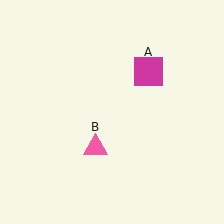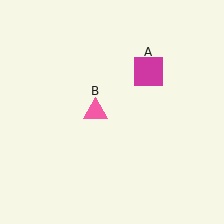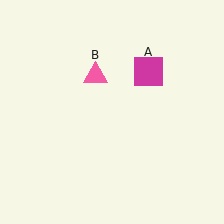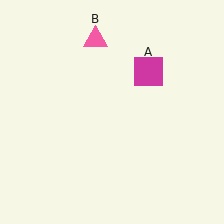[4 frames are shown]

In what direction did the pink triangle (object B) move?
The pink triangle (object B) moved up.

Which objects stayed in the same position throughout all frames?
Magenta square (object A) remained stationary.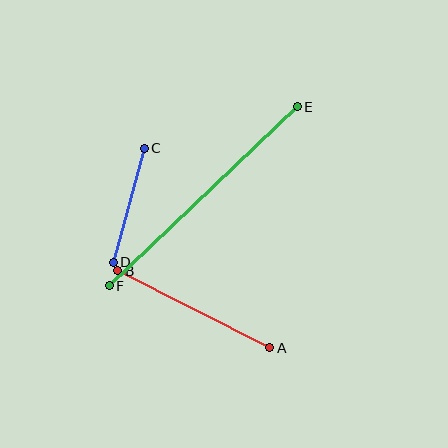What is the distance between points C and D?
The distance is approximately 118 pixels.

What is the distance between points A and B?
The distance is approximately 171 pixels.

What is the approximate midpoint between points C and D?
The midpoint is at approximately (129, 205) pixels.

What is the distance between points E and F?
The distance is approximately 260 pixels.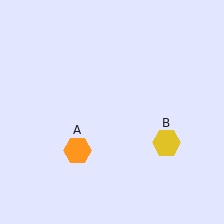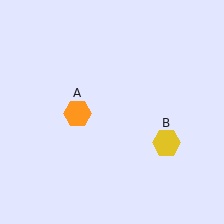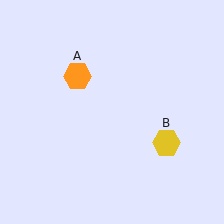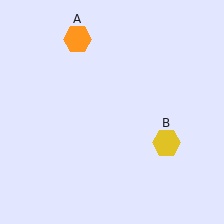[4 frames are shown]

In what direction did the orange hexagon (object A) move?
The orange hexagon (object A) moved up.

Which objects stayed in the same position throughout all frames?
Yellow hexagon (object B) remained stationary.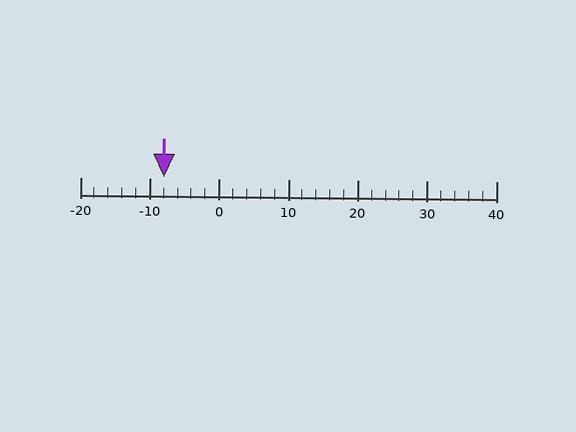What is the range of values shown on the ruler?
The ruler shows values from -20 to 40.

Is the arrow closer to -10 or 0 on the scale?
The arrow is closer to -10.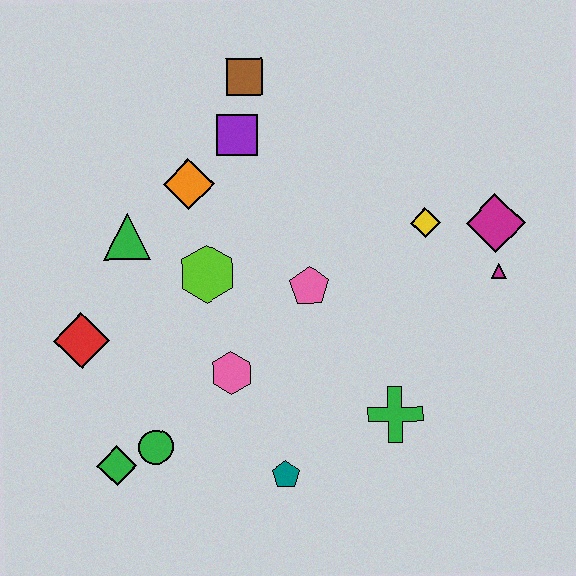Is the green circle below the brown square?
Yes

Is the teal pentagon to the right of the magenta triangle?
No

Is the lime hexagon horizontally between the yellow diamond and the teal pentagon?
No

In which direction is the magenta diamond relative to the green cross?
The magenta diamond is above the green cross.